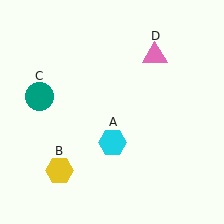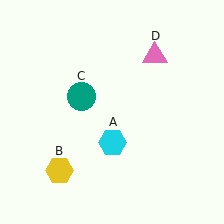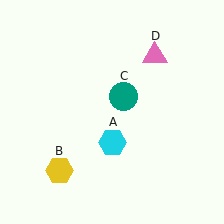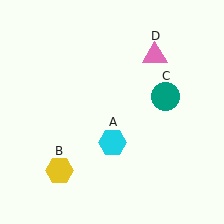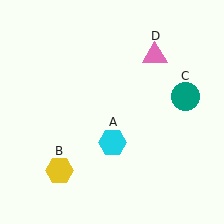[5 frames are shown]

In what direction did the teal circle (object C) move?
The teal circle (object C) moved right.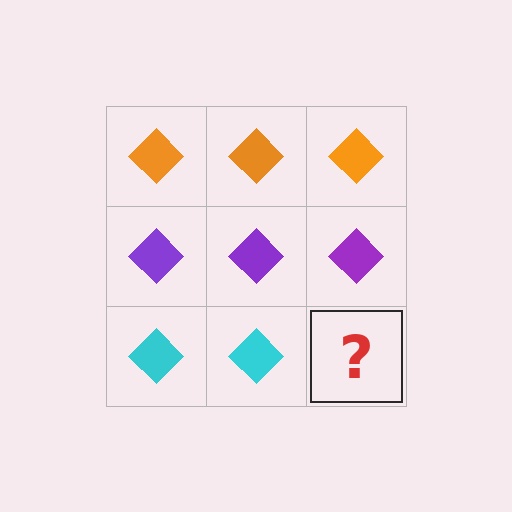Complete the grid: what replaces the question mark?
The question mark should be replaced with a cyan diamond.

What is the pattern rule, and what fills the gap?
The rule is that each row has a consistent color. The gap should be filled with a cyan diamond.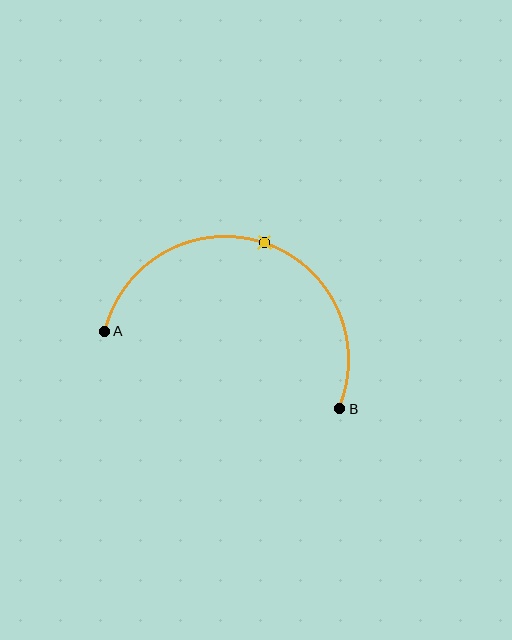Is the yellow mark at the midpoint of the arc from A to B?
Yes. The yellow mark lies on the arc at equal arc-length from both A and B — it is the arc midpoint.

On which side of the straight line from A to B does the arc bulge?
The arc bulges above the straight line connecting A and B.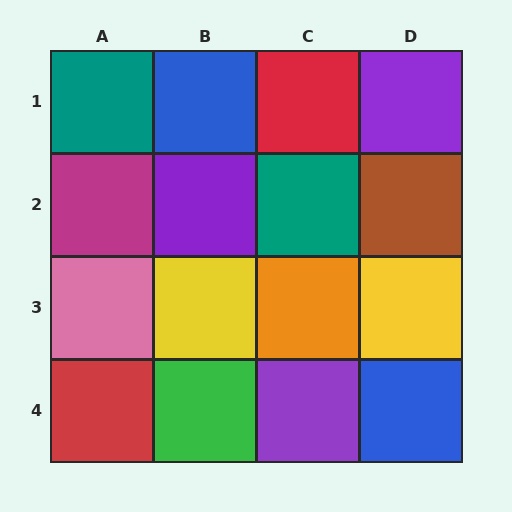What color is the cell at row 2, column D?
Brown.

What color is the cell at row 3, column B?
Yellow.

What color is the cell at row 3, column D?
Yellow.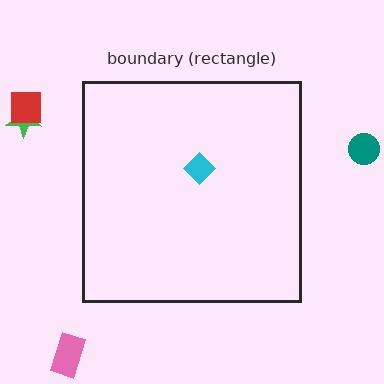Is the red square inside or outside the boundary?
Outside.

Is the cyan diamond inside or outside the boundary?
Inside.